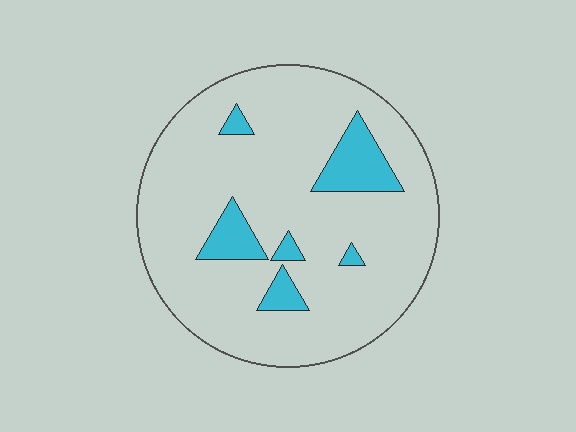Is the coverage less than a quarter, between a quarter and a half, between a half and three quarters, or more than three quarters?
Less than a quarter.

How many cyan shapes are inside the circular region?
6.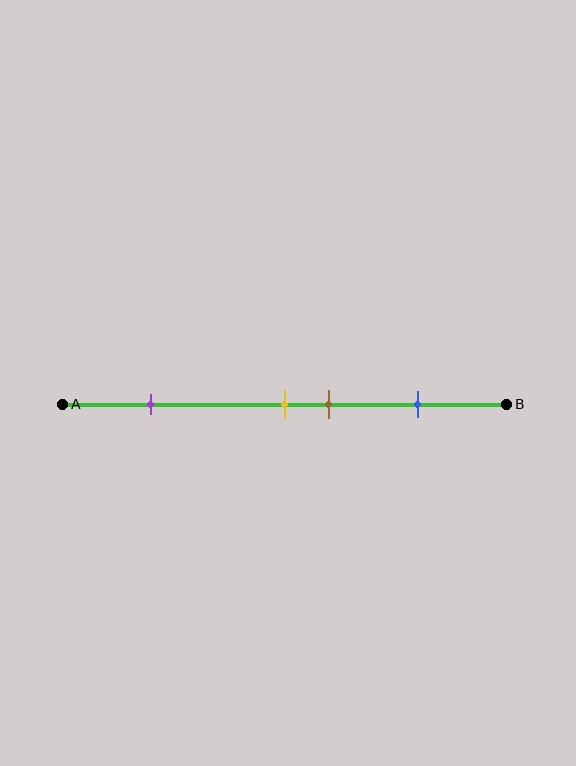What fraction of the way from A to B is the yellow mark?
The yellow mark is approximately 50% (0.5) of the way from A to B.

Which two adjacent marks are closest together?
The yellow and brown marks are the closest adjacent pair.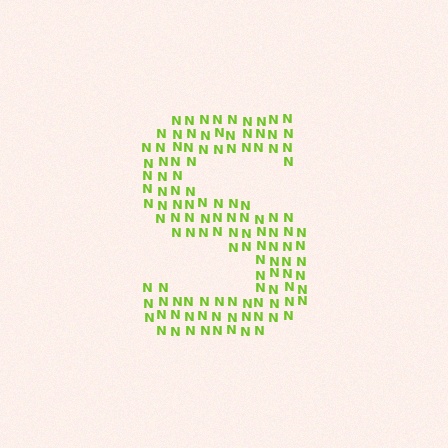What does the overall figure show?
The overall figure shows the letter S.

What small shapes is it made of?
It is made of small letter N's.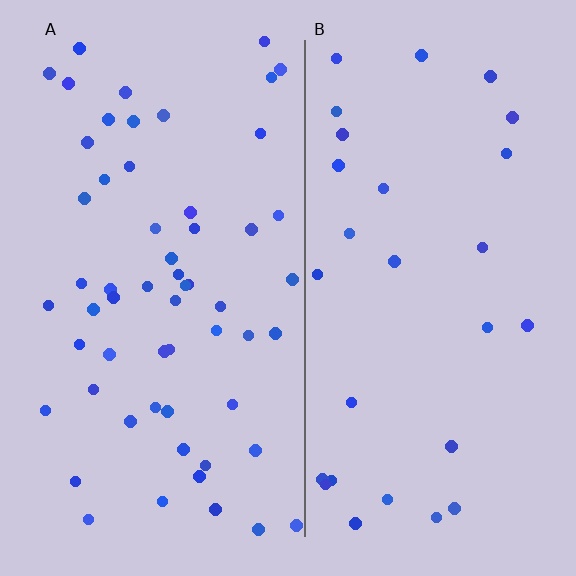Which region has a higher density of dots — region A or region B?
A (the left).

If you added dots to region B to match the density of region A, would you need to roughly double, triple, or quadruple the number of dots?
Approximately double.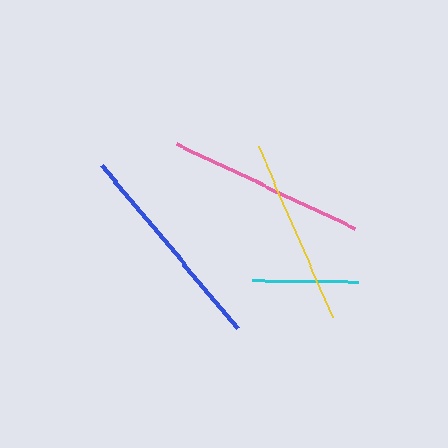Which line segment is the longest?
The blue line is the longest at approximately 213 pixels.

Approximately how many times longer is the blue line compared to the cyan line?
The blue line is approximately 2.0 times the length of the cyan line.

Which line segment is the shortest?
The cyan line is the shortest at approximately 106 pixels.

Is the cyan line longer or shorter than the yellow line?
The yellow line is longer than the cyan line.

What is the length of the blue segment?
The blue segment is approximately 213 pixels long.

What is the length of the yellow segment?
The yellow segment is approximately 186 pixels long.